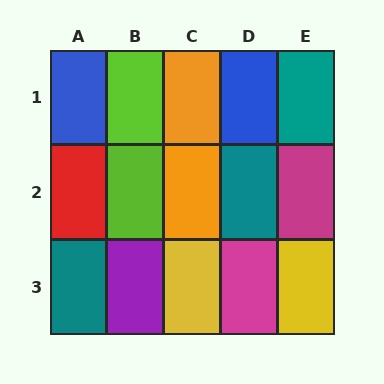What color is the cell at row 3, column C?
Yellow.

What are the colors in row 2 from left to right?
Red, lime, orange, teal, magenta.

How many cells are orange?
2 cells are orange.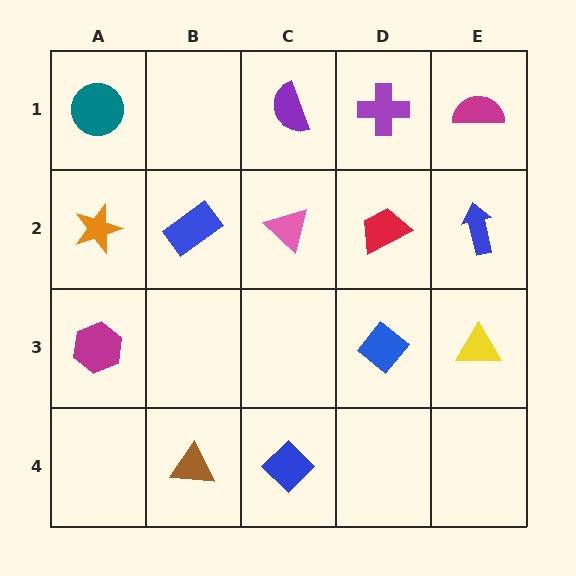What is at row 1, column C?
A purple semicircle.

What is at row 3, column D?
A blue diamond.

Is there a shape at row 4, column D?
No, that cell is empty.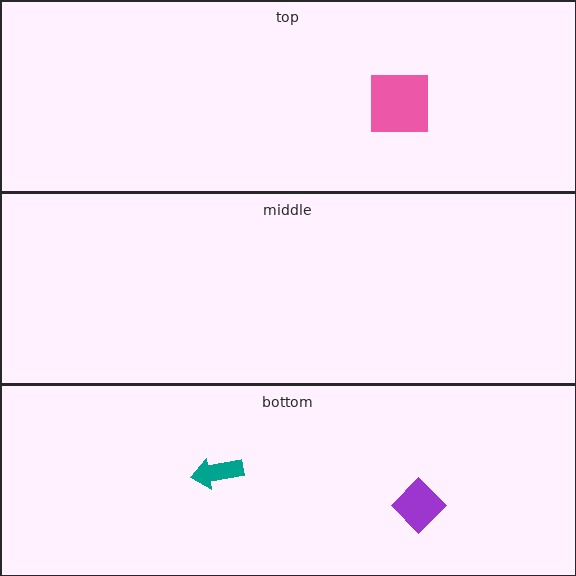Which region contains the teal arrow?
The bottom region.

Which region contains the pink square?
The top region.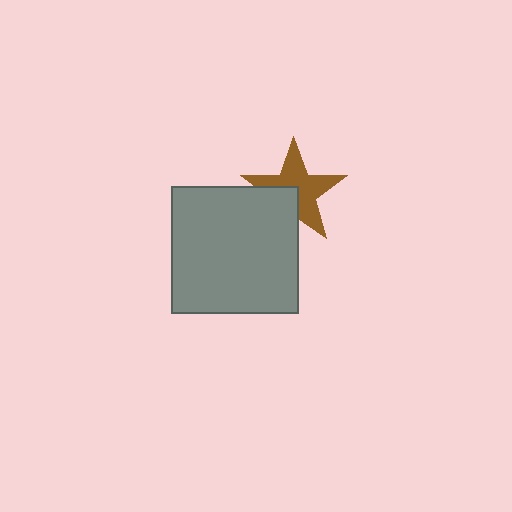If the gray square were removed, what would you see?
You would see the complete brown star.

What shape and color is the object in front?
The object in front is a gray square.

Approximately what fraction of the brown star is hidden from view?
Roughly 35% of the brown star is hidden behind the gray square.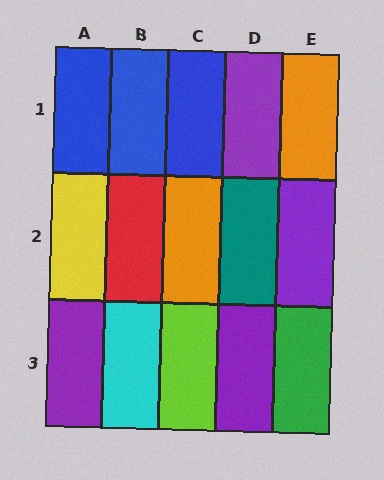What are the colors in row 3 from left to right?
Purple, cyan, lime, purple, green.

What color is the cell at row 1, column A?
Blue.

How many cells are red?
1 cell is red.